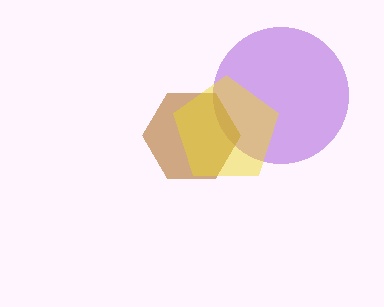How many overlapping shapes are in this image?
There are 3 overlapping shapes in the image.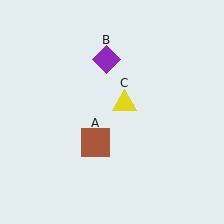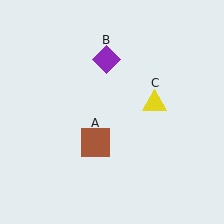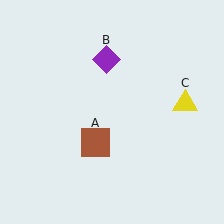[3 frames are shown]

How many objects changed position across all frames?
1 object changed position: yellow triangle (object C).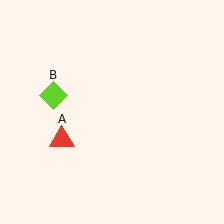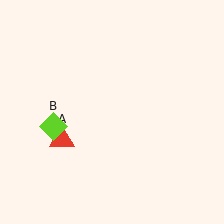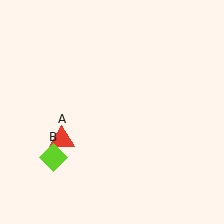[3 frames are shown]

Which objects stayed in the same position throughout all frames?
Red triangle (object A) remained stationary.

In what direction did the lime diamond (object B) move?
The lime diamond (object B) moved down.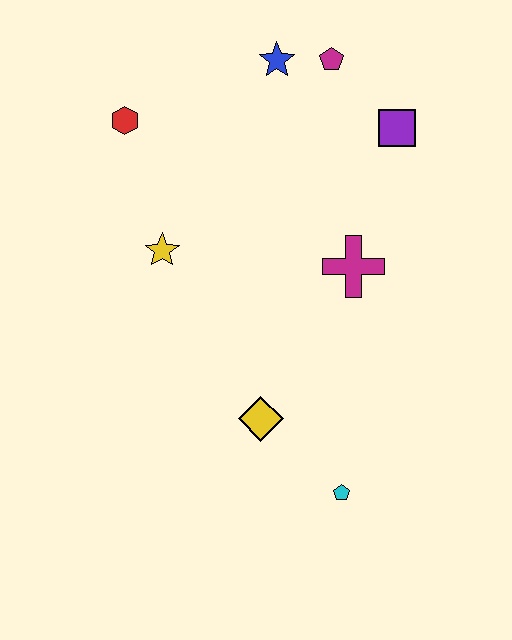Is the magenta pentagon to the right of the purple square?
No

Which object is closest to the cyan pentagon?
The yellow diamond is closest to the cyan pentagon.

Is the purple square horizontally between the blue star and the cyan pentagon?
No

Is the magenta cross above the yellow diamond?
Yes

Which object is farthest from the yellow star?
The cyan pentagon is farthest from the yellow star.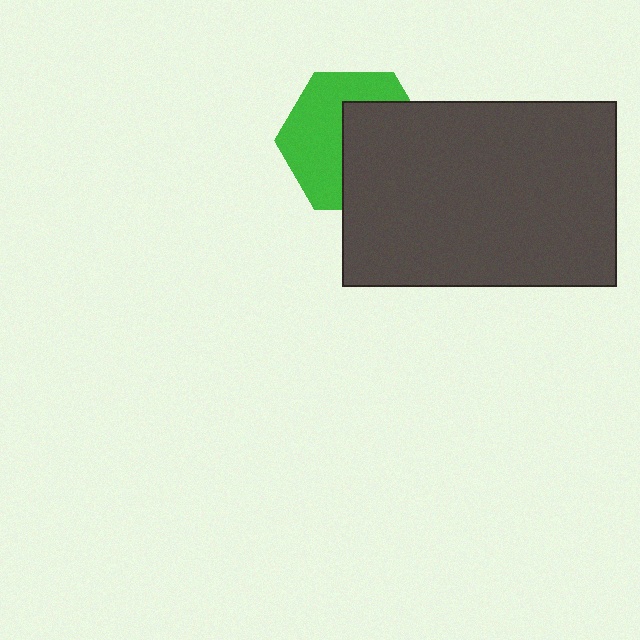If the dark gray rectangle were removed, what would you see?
You would see the complete green hexagon.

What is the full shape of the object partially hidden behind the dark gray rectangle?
The partially hidden object is a green hexagon.